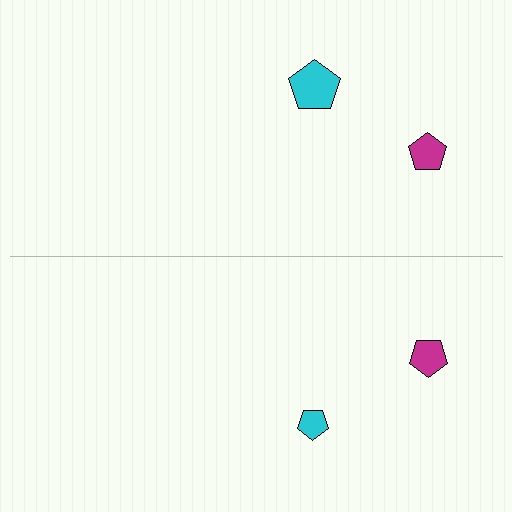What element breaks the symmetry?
The cyan pentagon on the bottom side has a different size than its mirror counterpart.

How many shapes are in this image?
There are 4 shapes in this image.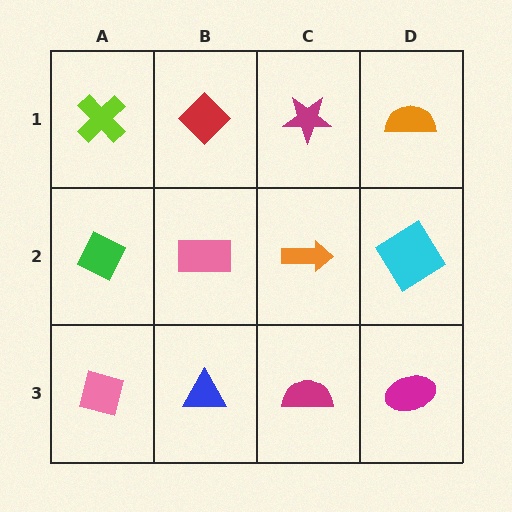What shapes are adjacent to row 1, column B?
A pink rectangle (row 2, column B), a lime cross (row 1, column A), a magenta star (row 1, column C).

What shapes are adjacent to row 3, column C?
An orange arrow (row 2, column C), a blue triangle (row 3, column B), a magenta ellipse (row 3, column D).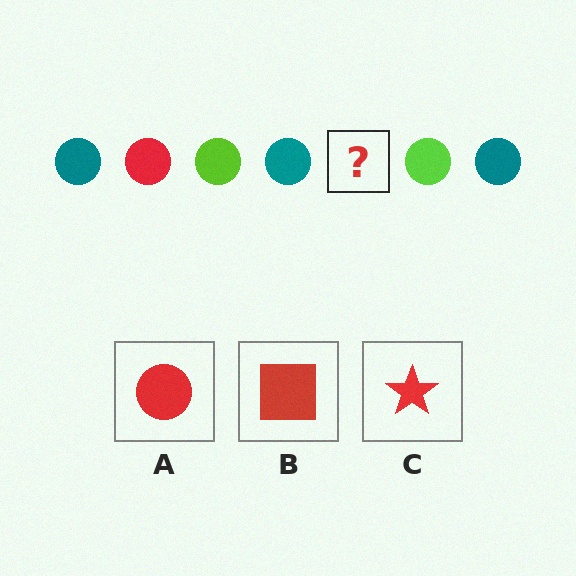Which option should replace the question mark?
Option A.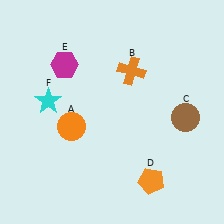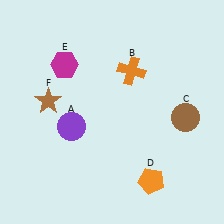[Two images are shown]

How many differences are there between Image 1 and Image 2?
There are 2 differences between the two images.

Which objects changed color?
A changed from orange to purple. F changed from cyan to brown.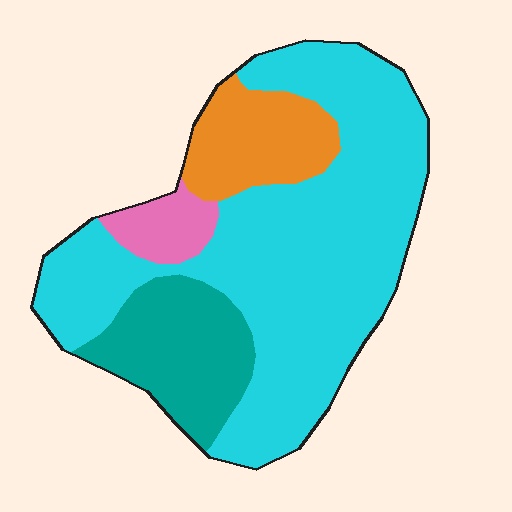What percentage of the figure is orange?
Orange takes up less than a quarter of the figure.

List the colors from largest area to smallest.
From largest to smallest: cyan, teal, orange, pink.